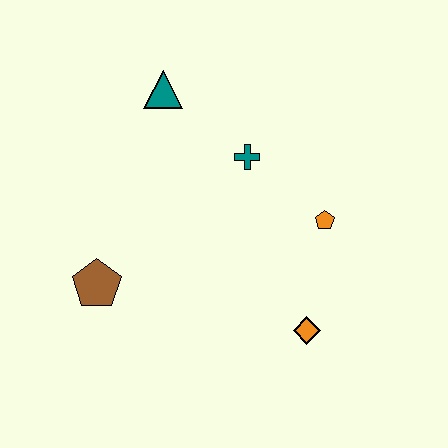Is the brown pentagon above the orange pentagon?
No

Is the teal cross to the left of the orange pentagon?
Yes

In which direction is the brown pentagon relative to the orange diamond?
The brown pentagon is to the left of the orange diamond.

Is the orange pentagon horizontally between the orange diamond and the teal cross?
No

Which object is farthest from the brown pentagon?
The orange pentagon is farthest from the brown pentagon.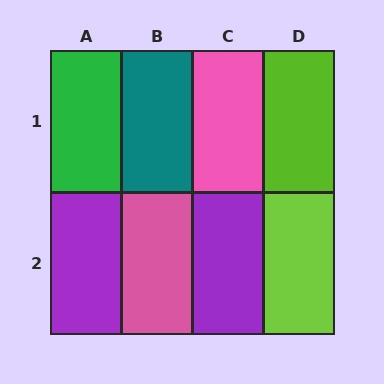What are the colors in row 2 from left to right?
Purple, pink, purple, lime.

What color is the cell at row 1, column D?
Lime.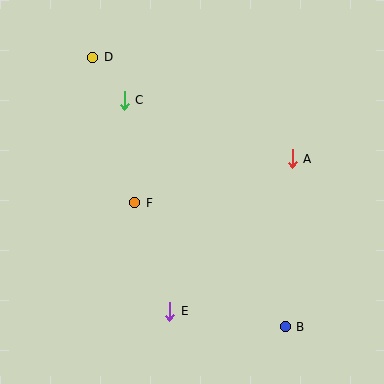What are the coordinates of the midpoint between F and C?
The midpoint between F and C is at (130, 152).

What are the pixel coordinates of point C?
Point C is at (124, 100).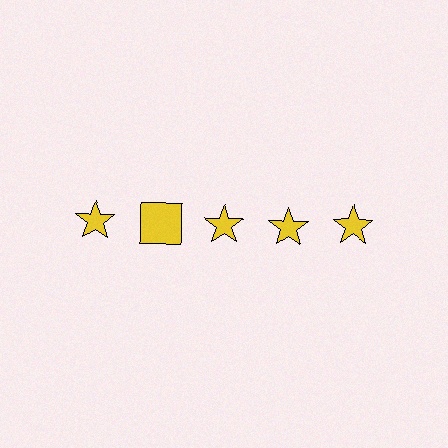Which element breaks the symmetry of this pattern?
The yellow square in the top row, second from left column breaks the symmetry. All other shapes are yellow stars.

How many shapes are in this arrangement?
There are 5 shapes arranged in a grid pattern.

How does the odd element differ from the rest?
It has a different shape: square instead of star.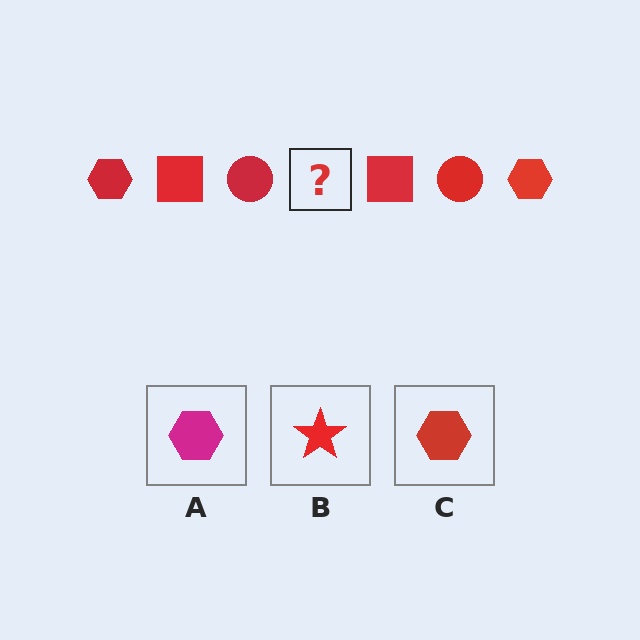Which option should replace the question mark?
Option C.